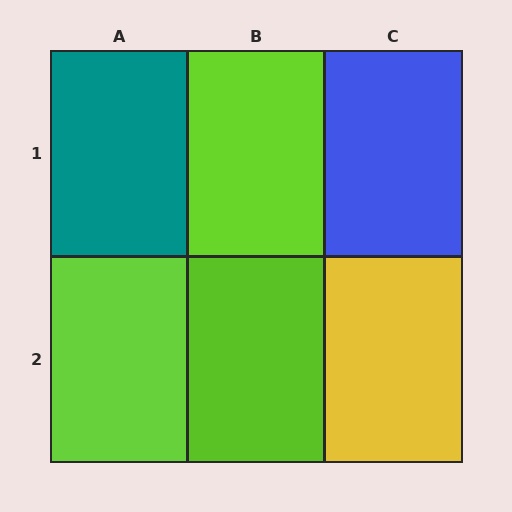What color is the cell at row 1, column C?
Blue.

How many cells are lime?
3 cells are lime.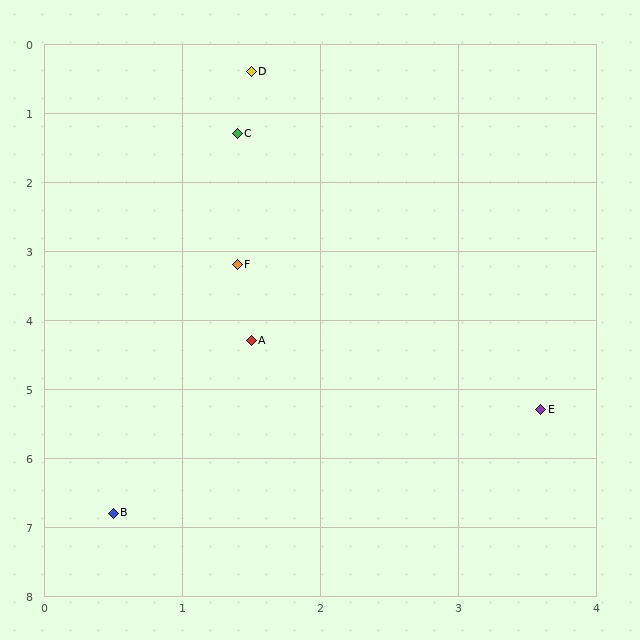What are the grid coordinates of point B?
Point B is at approximately (0.5, 6.8).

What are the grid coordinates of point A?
Point A is at approximately (1.5, 4.3).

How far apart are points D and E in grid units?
Points D and E are about 5.3 grid units apart.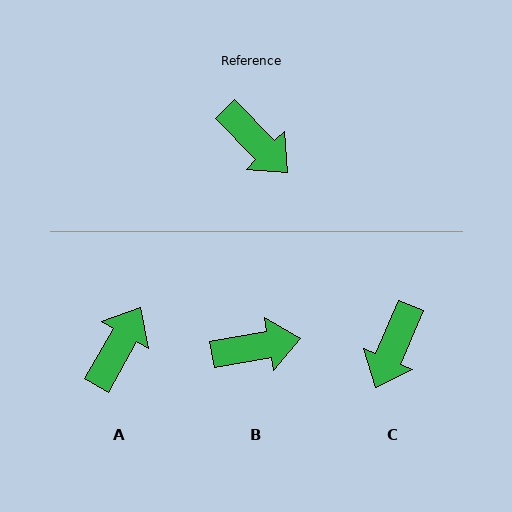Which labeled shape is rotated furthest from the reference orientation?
A, about 106 degrees away.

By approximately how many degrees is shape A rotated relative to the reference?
Approximately 106 degrees counter-clockwise.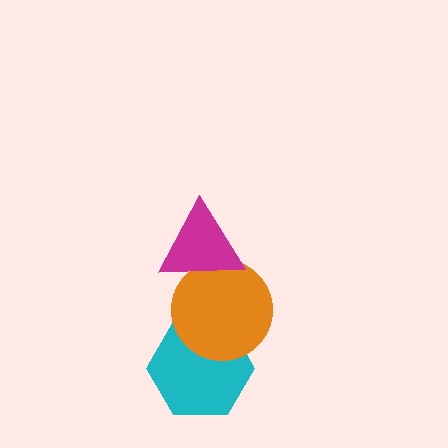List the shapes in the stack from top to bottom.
From top to bottom: the magenta triangle, the orange circle, the cyan hexagon.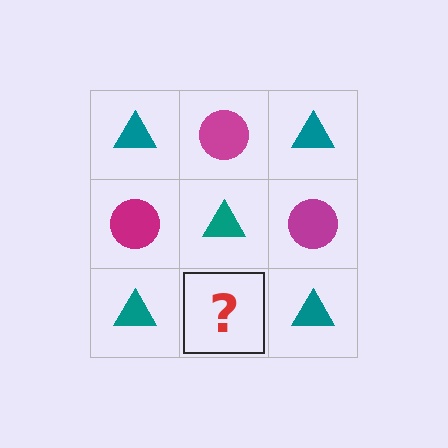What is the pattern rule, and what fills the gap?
The rule is that it alternates teal triangle and magenta circle in a checkerboard pattern. The gap should be filled with a magenta circle.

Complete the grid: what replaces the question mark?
The question mark should be replaced with a magenta circle.